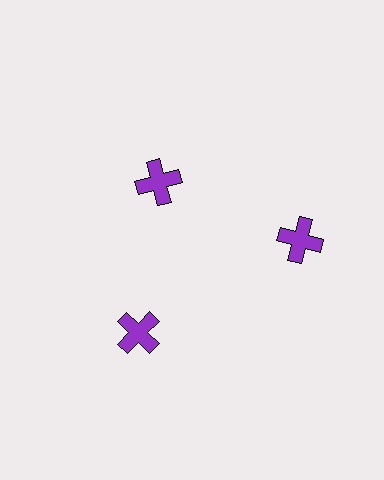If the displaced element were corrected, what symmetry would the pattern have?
It would have 3-fold rotational symmetry — the pattern would map onto itself every 120 degrees.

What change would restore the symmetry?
The symmetry would be restored by moving it outward, back onto the ring so that all 3 crosses sit at equal angles and equal distance from the center.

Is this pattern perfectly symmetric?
No. The 3 purple crosses are arranged in a ring, but one element near the 11 o'clock position is pulled inward toward the center, breaking the 3-fold rotational symmetry.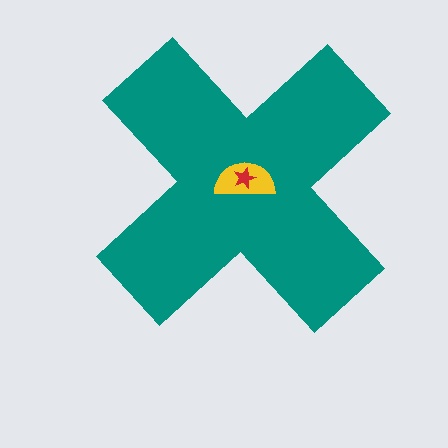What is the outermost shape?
The teal cross.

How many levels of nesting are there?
3.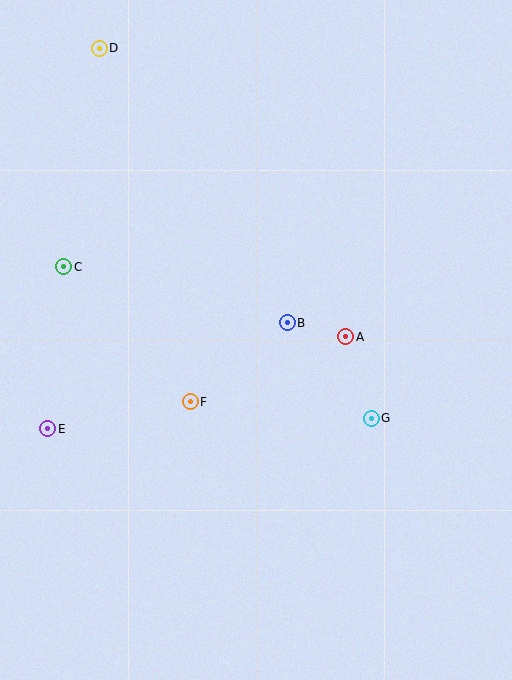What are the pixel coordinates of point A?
Point A is at (346, 337).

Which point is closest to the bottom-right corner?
Point G is closest to the bottom-right corner.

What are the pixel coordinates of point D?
Point D is at (99, 48).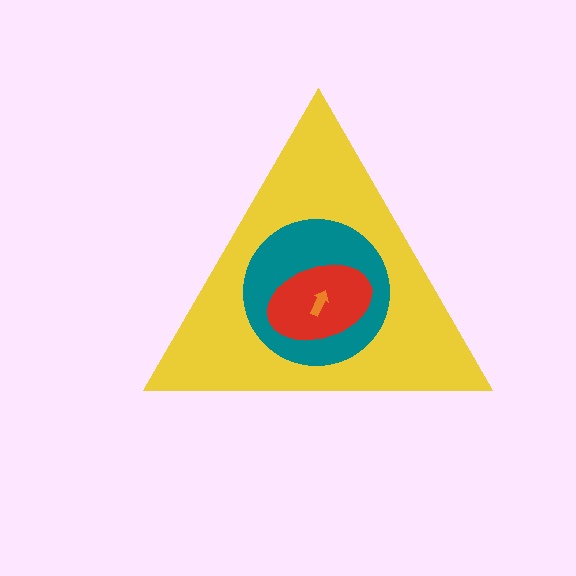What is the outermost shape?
The yellow triangle.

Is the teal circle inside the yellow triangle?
Yes.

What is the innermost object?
The orange arrow.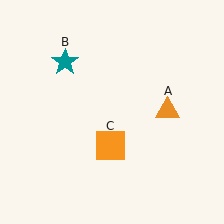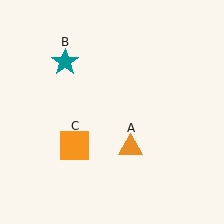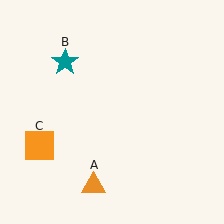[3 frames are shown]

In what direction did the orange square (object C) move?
The orange square (object C) moved left.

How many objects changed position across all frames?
2 objects changed position: orange triangle (object A), orange square (object C).